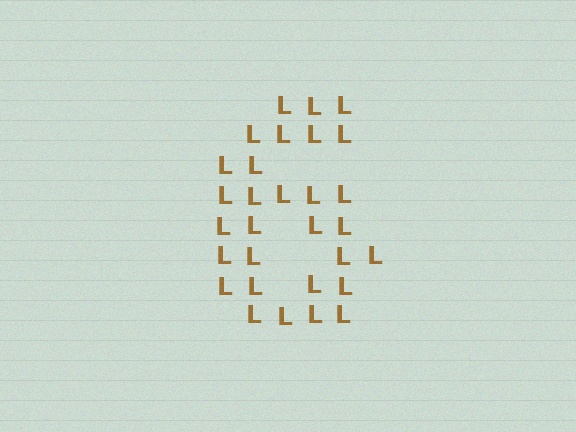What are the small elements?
The small elements are letter L's.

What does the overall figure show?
The overall figure shows the digit 6.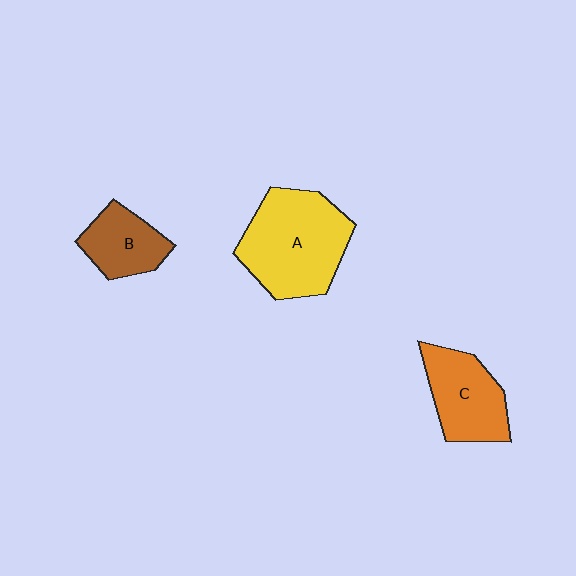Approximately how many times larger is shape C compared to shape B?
Approximately 1.3 times.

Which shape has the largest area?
Shape A (yellow).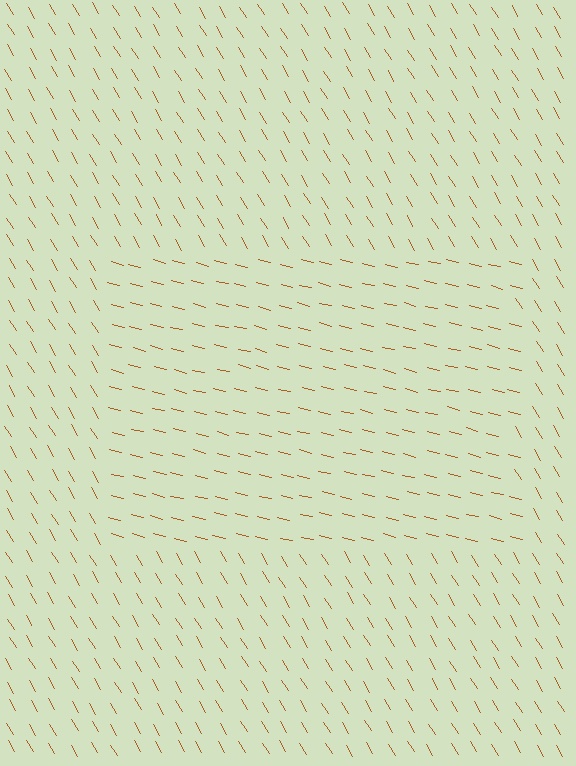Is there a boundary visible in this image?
Yes, there is a texture boundary formed by a change in line orientation.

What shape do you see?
I see a rectangle.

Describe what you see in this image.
The image is filled with small brown line segments. A rectangle region in the image has lines oriented differently from the surrounding lines, creating a visible texture boundary.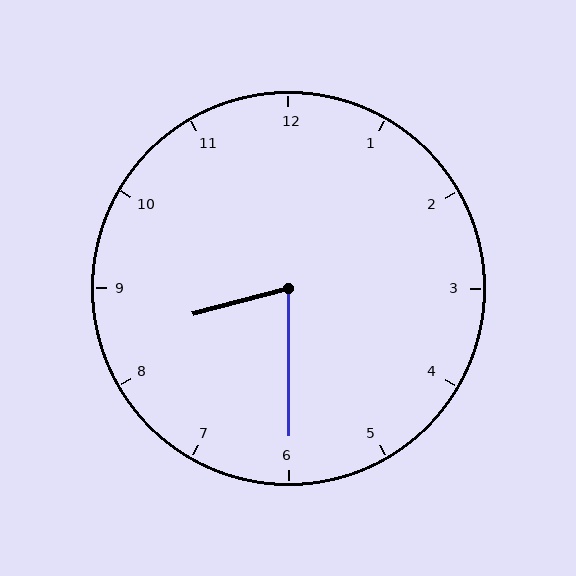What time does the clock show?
8:30.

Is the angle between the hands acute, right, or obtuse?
It is acute.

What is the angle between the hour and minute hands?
Approximately 75 degrees.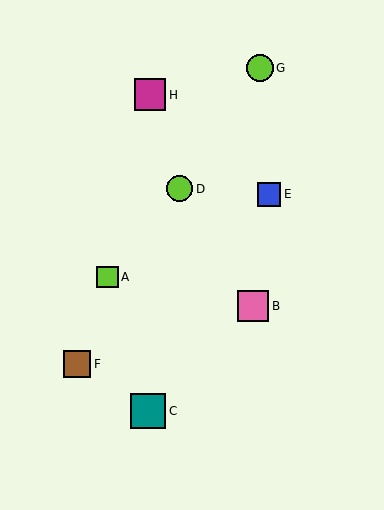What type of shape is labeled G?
Shape G is a lime circle.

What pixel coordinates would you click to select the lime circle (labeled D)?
Click at (179, 189) to select the lime circle D.